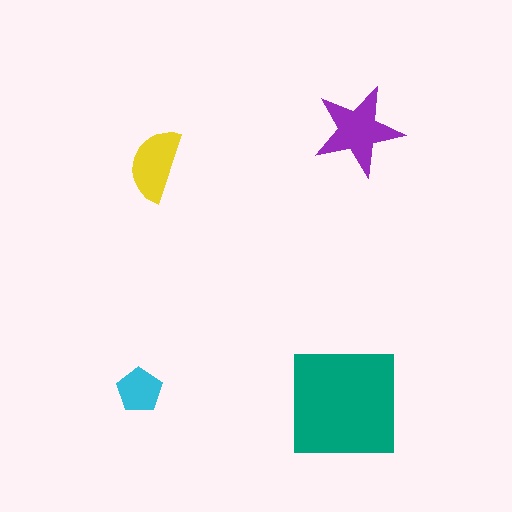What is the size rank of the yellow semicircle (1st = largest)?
3rd.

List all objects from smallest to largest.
The cyan pentagon, the yellow semicircle, the purple star, the teal square.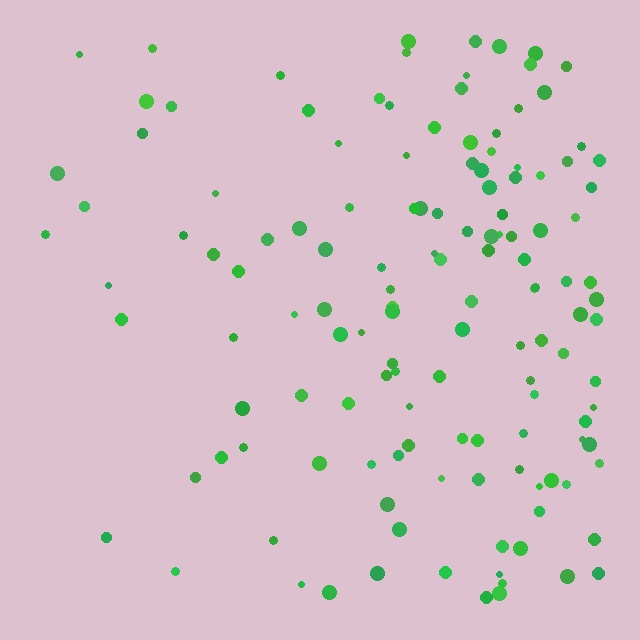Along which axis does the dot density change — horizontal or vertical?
Horizontal.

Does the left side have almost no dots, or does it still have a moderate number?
Still a moderate number, just noticeably fewer than the right.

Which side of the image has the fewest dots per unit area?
The left.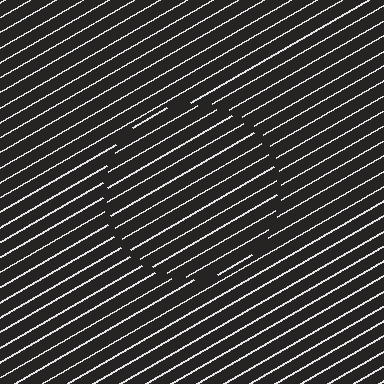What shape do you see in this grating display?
An illusory circle. The interior of the shape contains the same grating, shifted by half a period — the contour is defined by the phase discontinuity where line-ends from the inner and outer gratings abut.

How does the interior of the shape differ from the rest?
The interior of the shape contains the same grating, shifted by half a period — the contour is defined by the phase discontinuity where line-ends from the inner and outer gratings abut.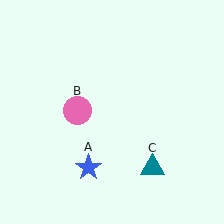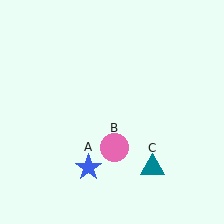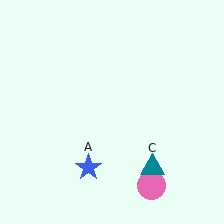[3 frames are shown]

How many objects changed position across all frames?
1 object changed position: pink circle (object B).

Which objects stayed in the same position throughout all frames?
Blue star (object A) and teal triangle (object C) remained stationary.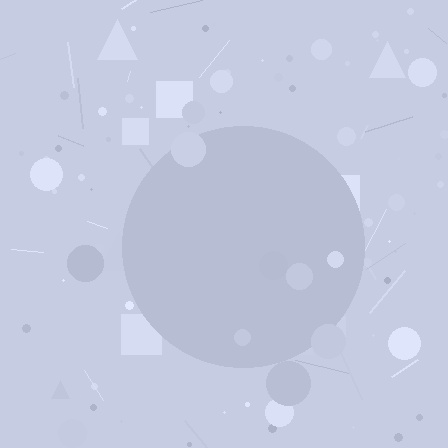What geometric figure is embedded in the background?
A circle is embedded in the background.